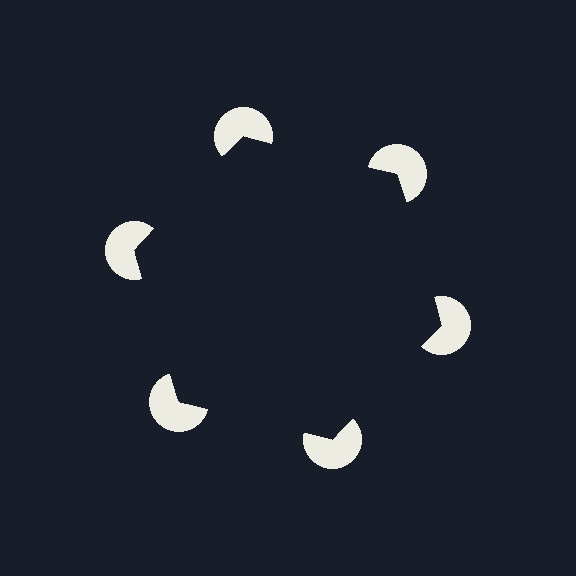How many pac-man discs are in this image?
There are 6 — one at each vertex of the illusory hexagon.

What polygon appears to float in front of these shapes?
An illusory hexagon — its edges are inferred from the aligned wedge cuts in the pac-man discs, not physically drawn.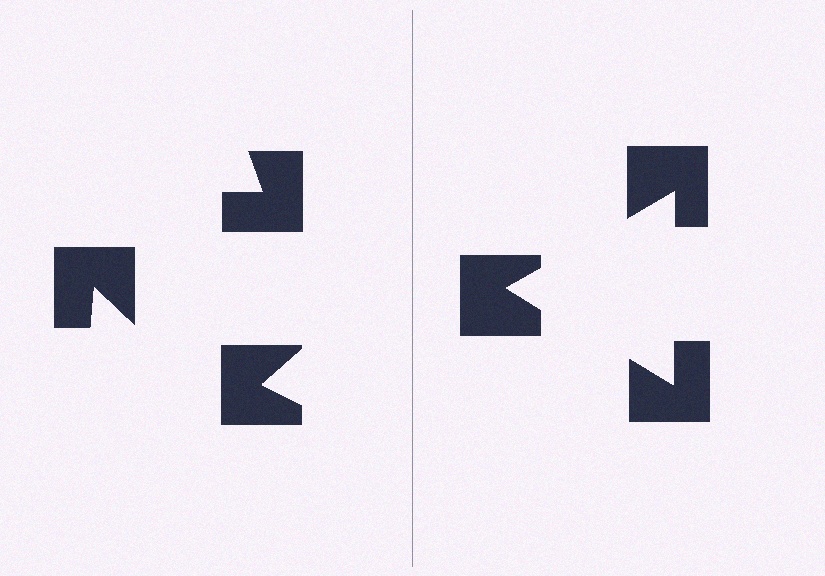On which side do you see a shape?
An illusory triangle appears on the right side. On the left side the wedge cuts are rotated, so no coherent shape forms.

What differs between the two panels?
The notched squares are positioned identically on both sides; only the wedge orientations differ. On the right they align to a triangle; on the left they are misaligned.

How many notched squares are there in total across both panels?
6 — 3 on each side.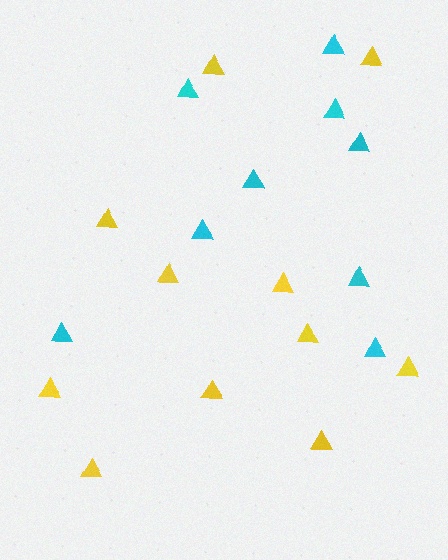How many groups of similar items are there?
There are 2 groups: one group of yellow triangles (11) and one group of cyan triangles (9).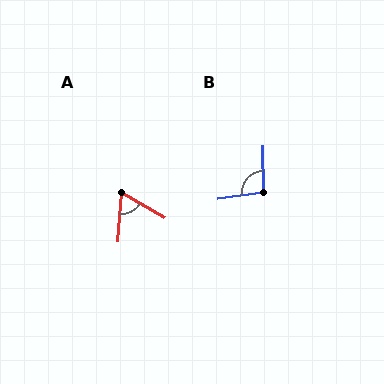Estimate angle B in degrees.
Approximately 97 degrees.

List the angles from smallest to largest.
A (63°), B (97°).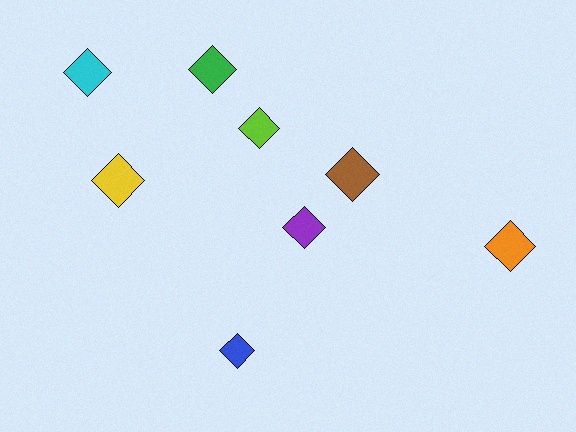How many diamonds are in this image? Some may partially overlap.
There are 8 diamonds.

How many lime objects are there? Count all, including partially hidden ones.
There is 1 lime object.